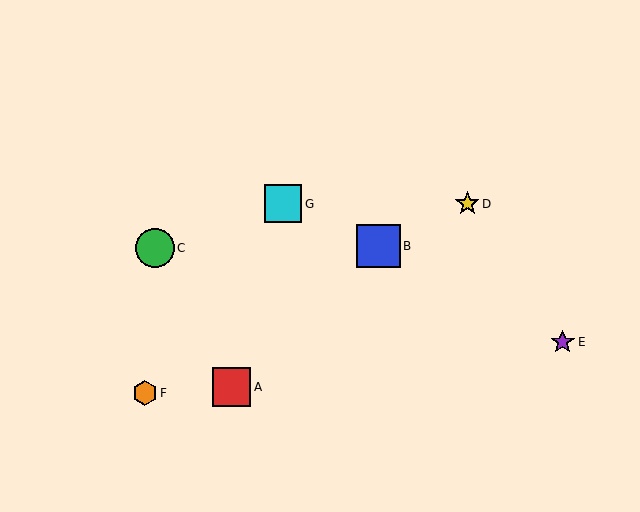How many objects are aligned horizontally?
2 objects (D, G) are aligned horizontally.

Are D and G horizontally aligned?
Yes, both are at y≈204.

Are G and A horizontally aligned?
No, G is at y≈204 and A is at y≈387.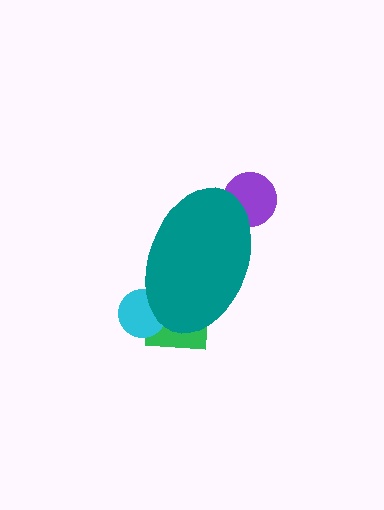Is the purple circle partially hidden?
Yes, the purple circle is partially hidden behind the teal ellipse.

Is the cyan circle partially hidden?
Yes, the cyan circle is partially hidden behind the teal ellipse.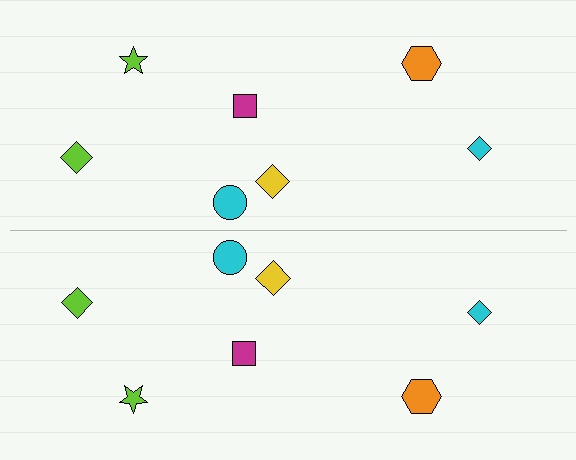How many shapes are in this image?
There are 14 shapes in this image.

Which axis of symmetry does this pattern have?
The pattern has a horizontal axis of symmetry running through the center of the image.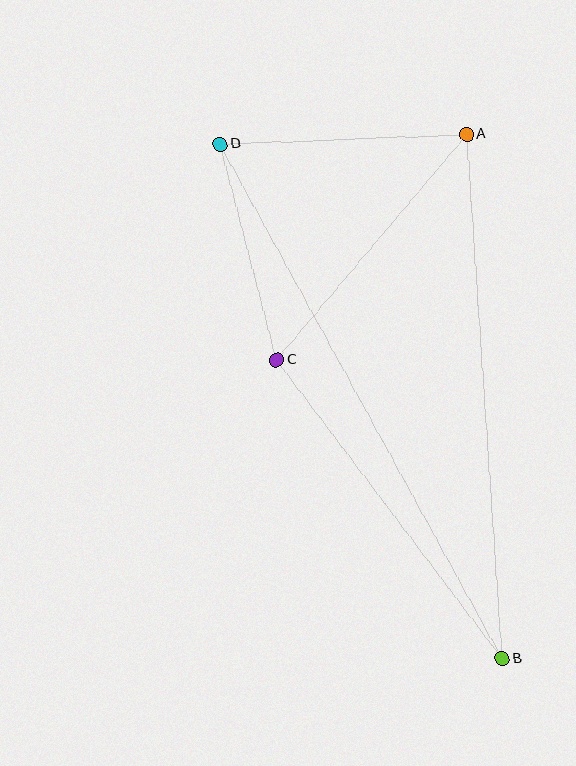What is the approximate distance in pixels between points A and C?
The distance between A and C is approximately 295 pixels.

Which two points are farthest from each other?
Points B and D are farthest from each other.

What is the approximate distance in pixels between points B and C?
The distance between B and C is approximately 375 pixels.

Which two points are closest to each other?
Points C and D are closest to each other.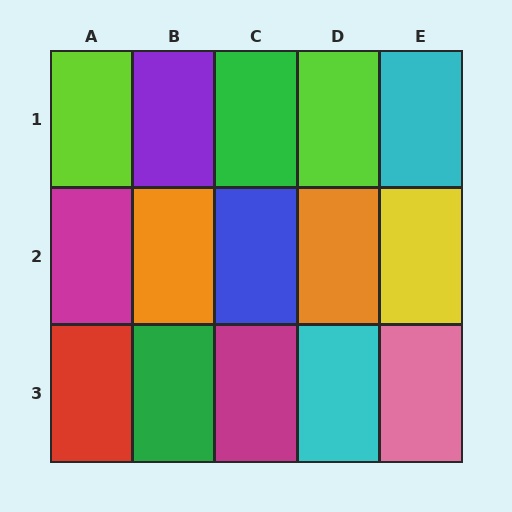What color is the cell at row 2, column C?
Blue.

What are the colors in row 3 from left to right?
Red, green, magenta, cyan, pink.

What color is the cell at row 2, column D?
Orange.